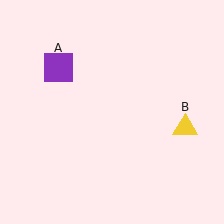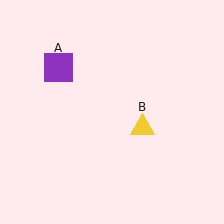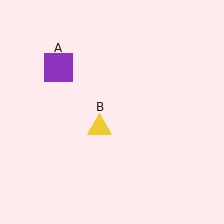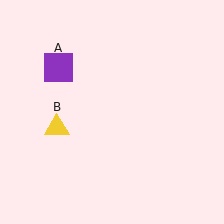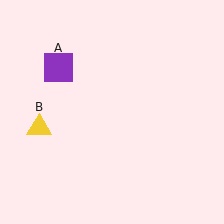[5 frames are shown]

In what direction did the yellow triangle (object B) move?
The yellow triangle (object B) moved left.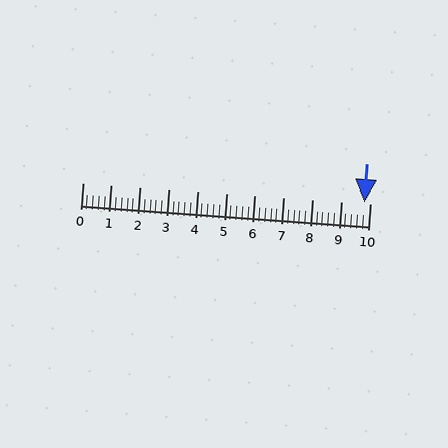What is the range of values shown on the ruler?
The ruler shows values from 0 to 10.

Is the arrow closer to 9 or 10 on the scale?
The arrow is closer to 10.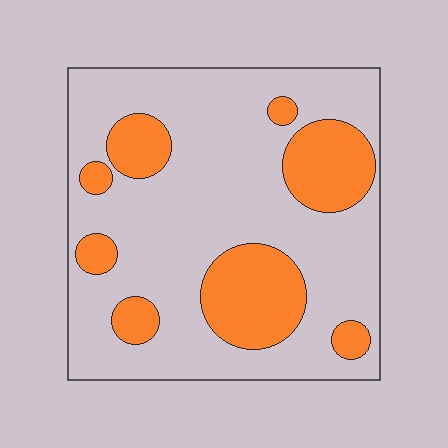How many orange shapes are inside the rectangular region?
8.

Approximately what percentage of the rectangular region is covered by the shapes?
Approximately 25%.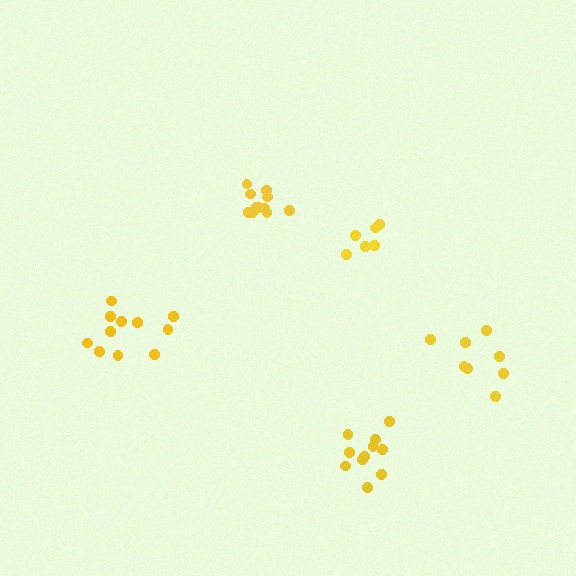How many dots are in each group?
Group 1: 6 dots, Group 2: 11 dots, Group 3: 11 dots, Group 4: 11 dots, Group 5: 8 dots (47 total).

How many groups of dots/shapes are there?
There are 5 groups.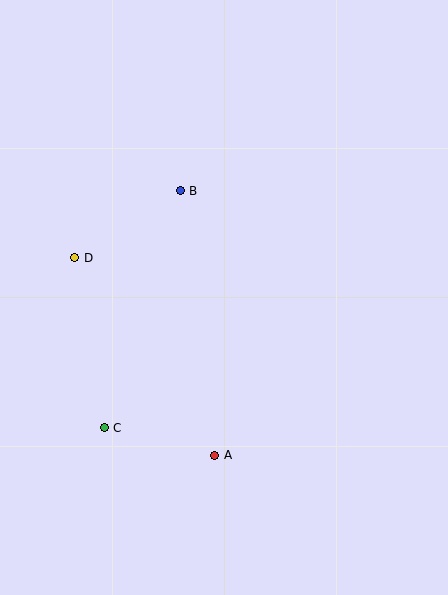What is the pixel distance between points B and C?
The distance between B and C is 249 pixels.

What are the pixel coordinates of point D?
Point D is at (75, 258).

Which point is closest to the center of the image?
Point B at (180, 191) is closest to the center.